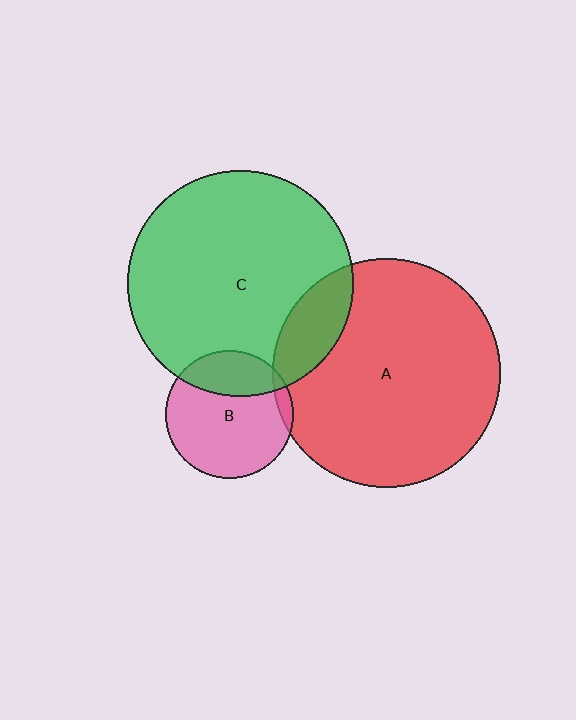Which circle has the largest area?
Circle A (red).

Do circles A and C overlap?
Yes.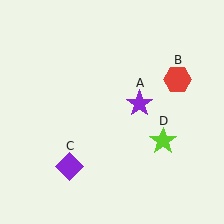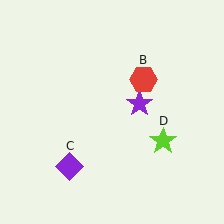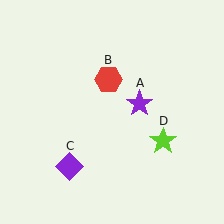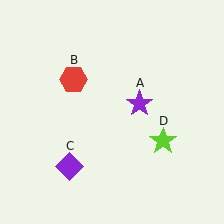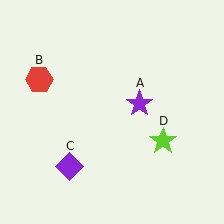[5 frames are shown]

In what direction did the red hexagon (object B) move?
The red hexagon (object B) moved left.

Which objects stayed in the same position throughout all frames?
Purple star (object A) and purple diamond (object C) and lime star (object D) remained stationary.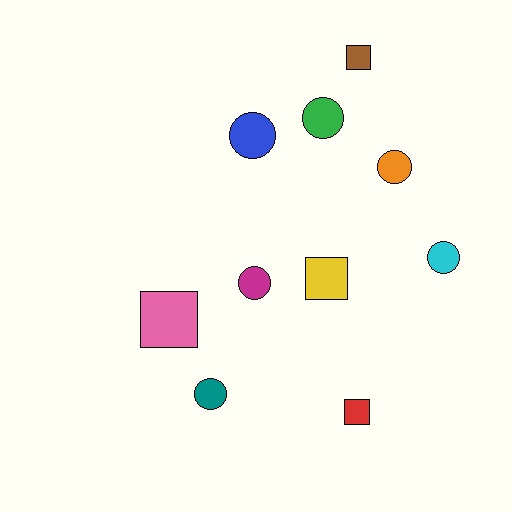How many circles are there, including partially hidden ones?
There are 6 circles.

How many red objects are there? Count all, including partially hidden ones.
There is 1 red object.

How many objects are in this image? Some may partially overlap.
There are 10 objects.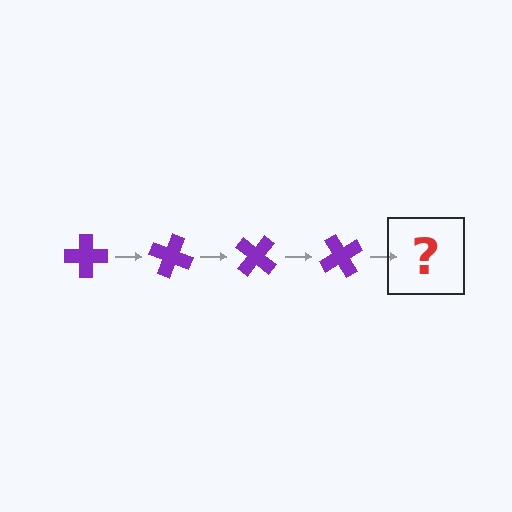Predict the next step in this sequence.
The next step is a purple cross rotated 80 degrees.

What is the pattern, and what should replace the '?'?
The pattern is that the cross rotates 20 degrees each step. The '?' should be a purple cross rotated 80 degrees.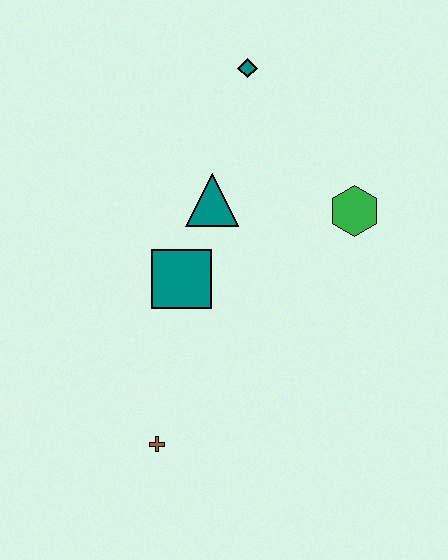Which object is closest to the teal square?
The teal triangle is closest to the teal square.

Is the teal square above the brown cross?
Yes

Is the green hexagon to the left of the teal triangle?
No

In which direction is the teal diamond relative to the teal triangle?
The teal diamond is above the teal triangle.